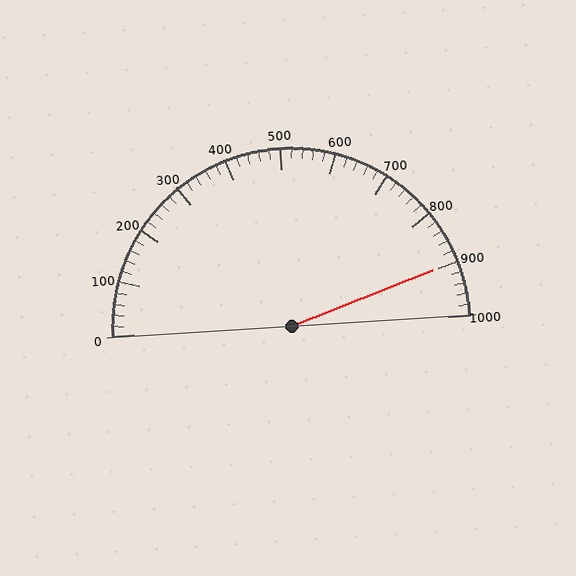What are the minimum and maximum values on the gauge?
The gauge ranges from 0 to 1000.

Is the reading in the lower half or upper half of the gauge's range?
The reading is in the upper half of the range (0 to 1000).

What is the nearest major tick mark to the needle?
The nearest major tick mark is 900.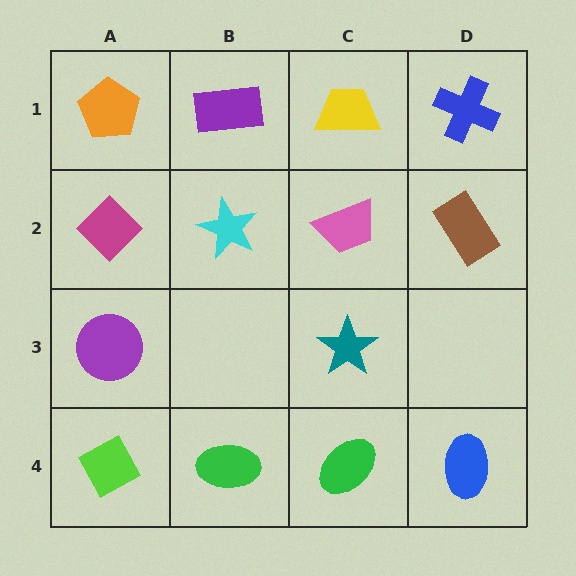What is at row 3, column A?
A purple circle.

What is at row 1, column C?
A yellow trapezoid.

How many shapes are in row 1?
4 shapes.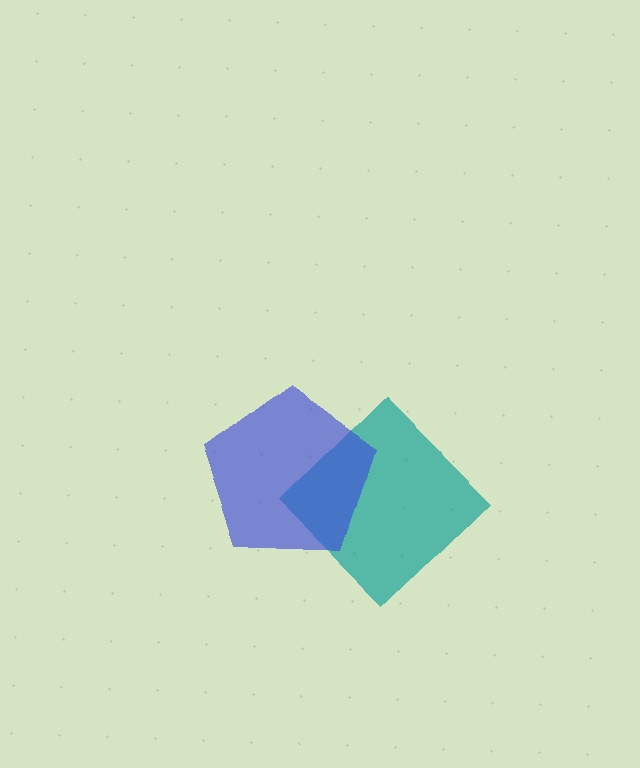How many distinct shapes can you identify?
There are 2 distinct shapes: a teal diamond, a blue pentagon.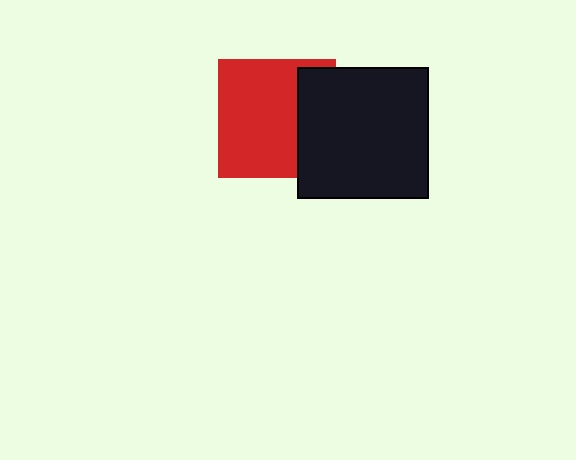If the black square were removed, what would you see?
You would see the complete red square.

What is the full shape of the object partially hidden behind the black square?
The partially hidden object is a red square.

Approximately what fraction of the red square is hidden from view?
Roughly 30% of the red square is hidden behind the black square.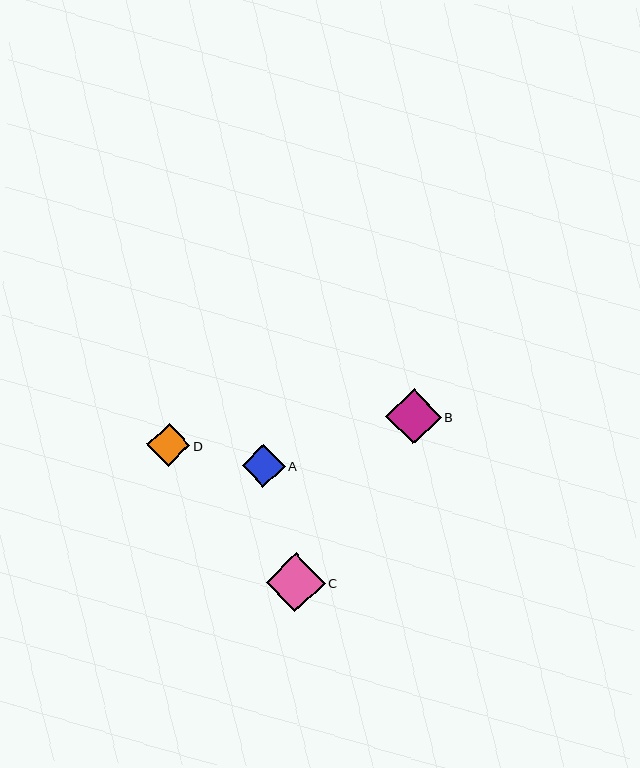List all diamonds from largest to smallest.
From largest to smallest: C, B, D, A.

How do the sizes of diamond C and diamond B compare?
Diamond C and diamond B are approximately the same size.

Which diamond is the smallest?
Diamond A is the smallest with a size of approximately 43 pixels.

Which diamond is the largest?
Diamond C is the largest with a size of approximately 59 pixels.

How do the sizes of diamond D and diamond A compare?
Diamond D and diamond A are approximately the same size.